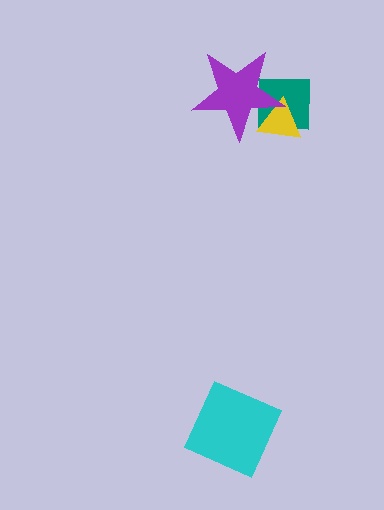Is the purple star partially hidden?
No, no other shape covers it.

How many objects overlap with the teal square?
2 objects overlap with the teal square.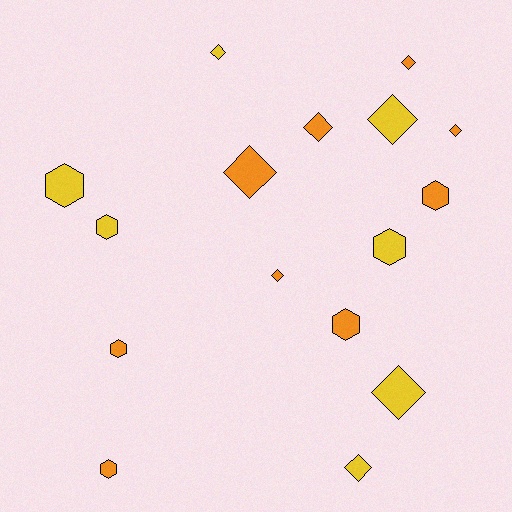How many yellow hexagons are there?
There are 3 yellow hexagons.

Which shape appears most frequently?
Diamond, with 9 objects.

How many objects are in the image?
There are 16 objects.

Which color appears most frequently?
Orange, with 9 objects.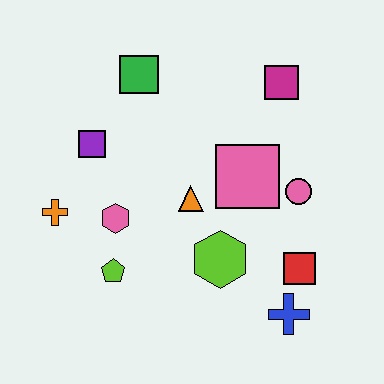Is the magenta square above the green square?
No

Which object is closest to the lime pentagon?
The pink hexagon is closest to the lime pentagon.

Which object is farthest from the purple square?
The blue cross is farthest from the purple square.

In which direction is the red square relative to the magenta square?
The red square is below the magenta square.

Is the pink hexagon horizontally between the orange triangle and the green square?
No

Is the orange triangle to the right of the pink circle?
No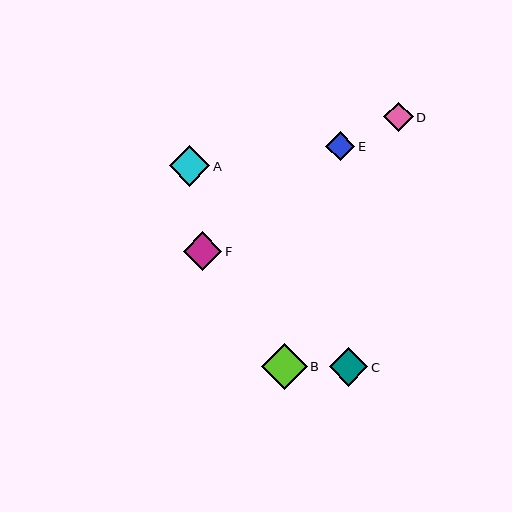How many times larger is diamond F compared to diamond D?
Diamond F is approximately 1.3 times the size of diamond D.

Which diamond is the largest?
Diamond B is the largest with a size of approximately 46 pixels.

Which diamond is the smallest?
Diamond E is the smallest with a size of approximately 29 pixels.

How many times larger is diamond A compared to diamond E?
Diamond A is approximately 1.4 times the size of diamond E.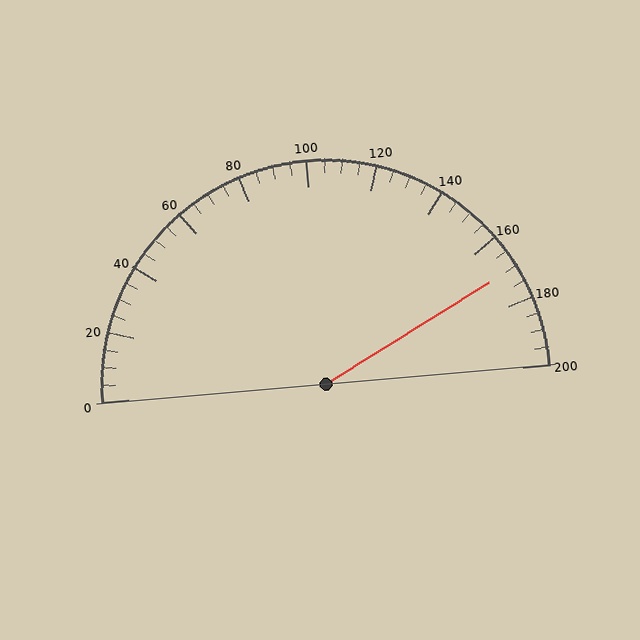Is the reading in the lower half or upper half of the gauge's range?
The reading is in the upper half of the range (0 to 200).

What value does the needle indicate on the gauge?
The needle indicates approximately 170.